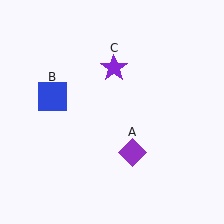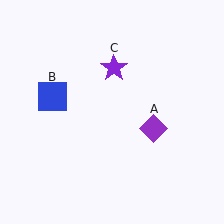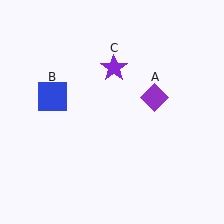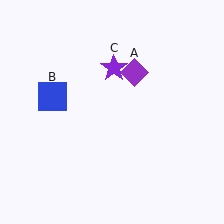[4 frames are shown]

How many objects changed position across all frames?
1 object changed position: purple diamond (object A).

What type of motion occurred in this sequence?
The purple diamond (object A) rotated counterclockwise around the center of the scene.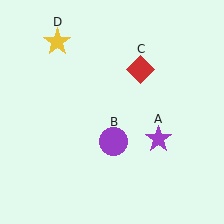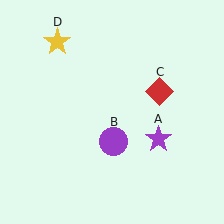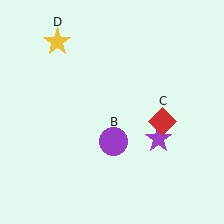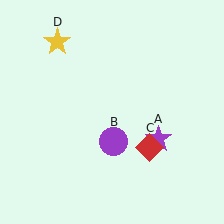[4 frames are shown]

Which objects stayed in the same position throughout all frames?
Purple star (object A) and purple circle (object B) and yellow star (object D) remained stationary.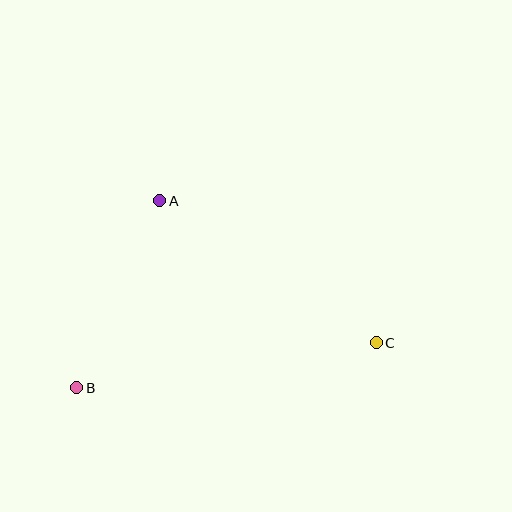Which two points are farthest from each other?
Points B and C are farthest from each other.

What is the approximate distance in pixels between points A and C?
The distance between A and C is approximately 259 pixels.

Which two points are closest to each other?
Points A and B are closest to each other.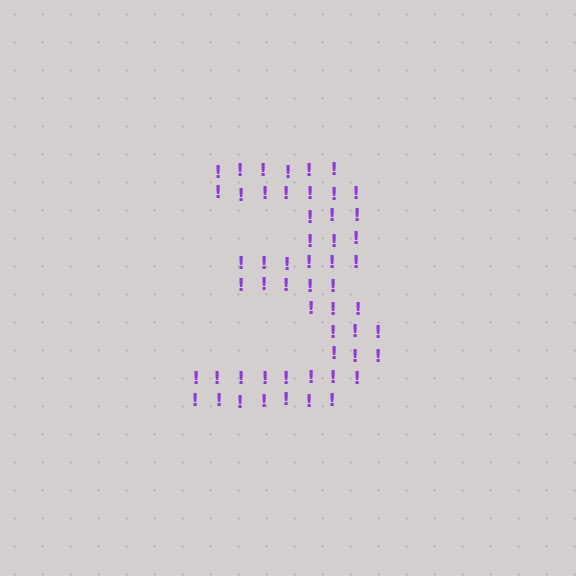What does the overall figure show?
The overall figure shows the digit 3.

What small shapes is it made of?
It is made of small exclamation marks.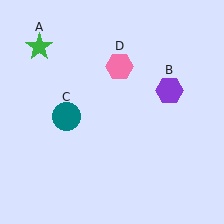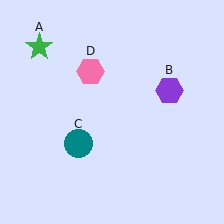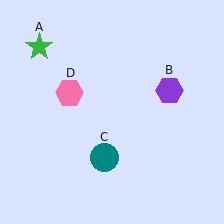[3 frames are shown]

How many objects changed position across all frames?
2 objects changed position: teal circle (object C), pink hexagon (object D).